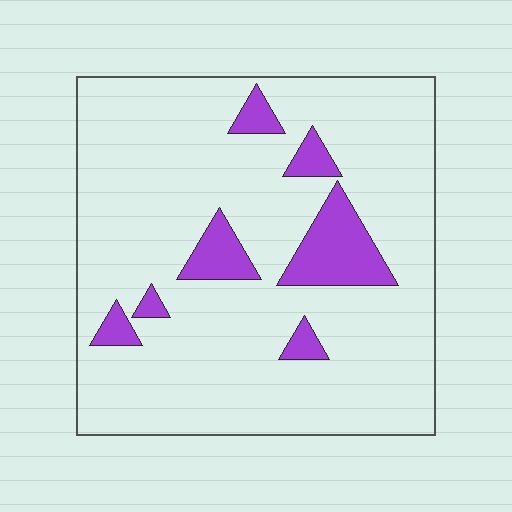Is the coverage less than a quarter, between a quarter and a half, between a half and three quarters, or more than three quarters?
Less than a quarter.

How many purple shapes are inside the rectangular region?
7.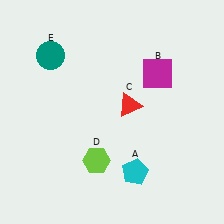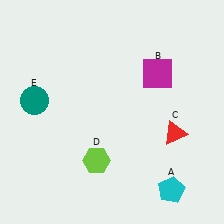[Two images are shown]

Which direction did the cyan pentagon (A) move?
The cyan pentagon (A) moved right.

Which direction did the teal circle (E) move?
The teal circle (E) moved down.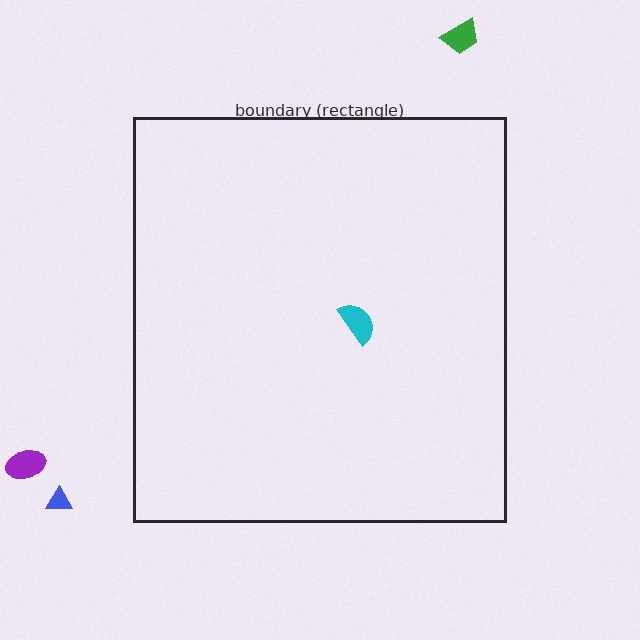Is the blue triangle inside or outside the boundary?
Outside.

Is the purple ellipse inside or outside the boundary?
Outside.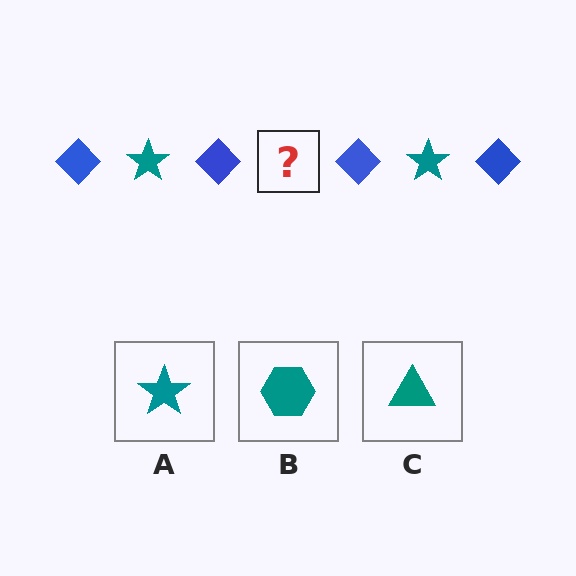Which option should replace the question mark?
Option A.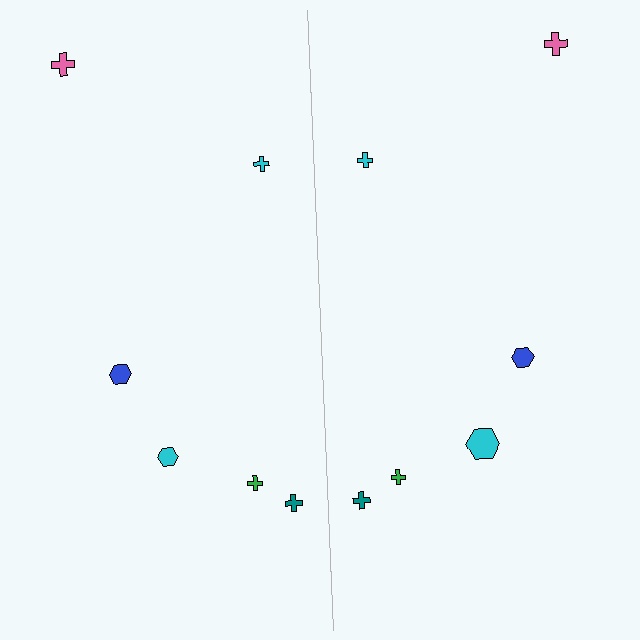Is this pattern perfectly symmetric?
No, the pattern is not perfectly symmetric. The cyan hexagon on the right side has a different size than its mirror counterpart.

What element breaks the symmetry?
The cyan hexagon on the right side has a different size than its mirror counterpart.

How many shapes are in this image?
There are 12 shapes in this image.